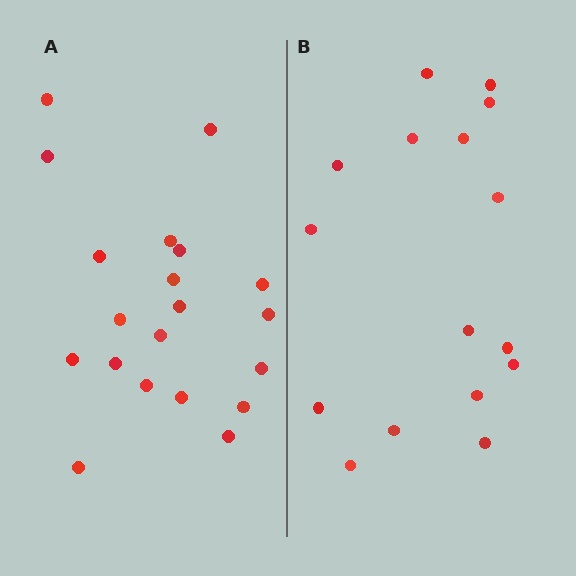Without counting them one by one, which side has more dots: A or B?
Region A (the left region) has more dots.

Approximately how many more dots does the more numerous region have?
Region A has about 4 more dots than region B.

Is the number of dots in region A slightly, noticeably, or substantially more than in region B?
Region A has noticeably more, but not dramatically so. The ratio is roughly 1.2 to 1.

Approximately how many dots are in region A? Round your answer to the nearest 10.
About 20 dots.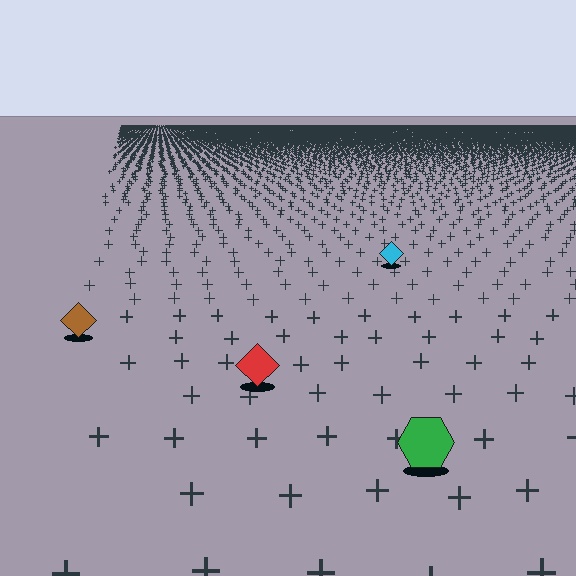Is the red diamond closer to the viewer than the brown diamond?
Yes. The red diamond is closer — you can tell from the texture gradient: the ground texture is coarser near it.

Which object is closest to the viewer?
The green hexagon is closest. The texture marks near it are larger and more spread out.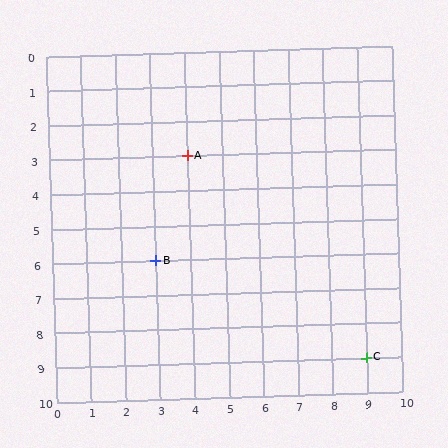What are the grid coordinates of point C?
Point C is at grid coordinates (9, 9).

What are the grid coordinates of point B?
Point B is at grid coordinates (3, 6).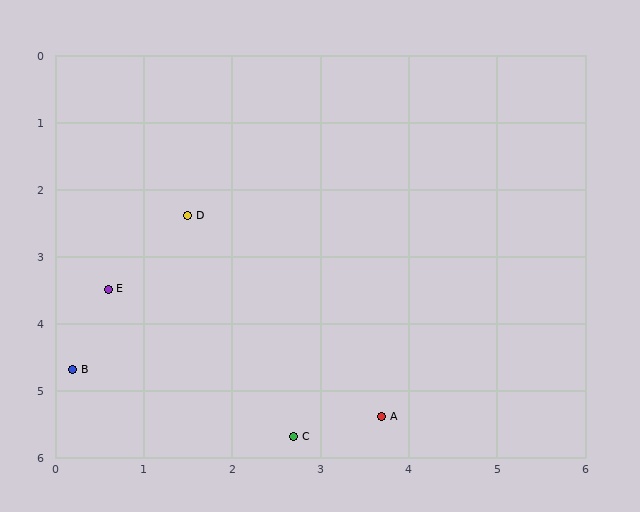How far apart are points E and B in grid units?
Points E and B are about 1.3 grid units apart.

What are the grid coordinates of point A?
Point A is at approximately (3.7, 5.4).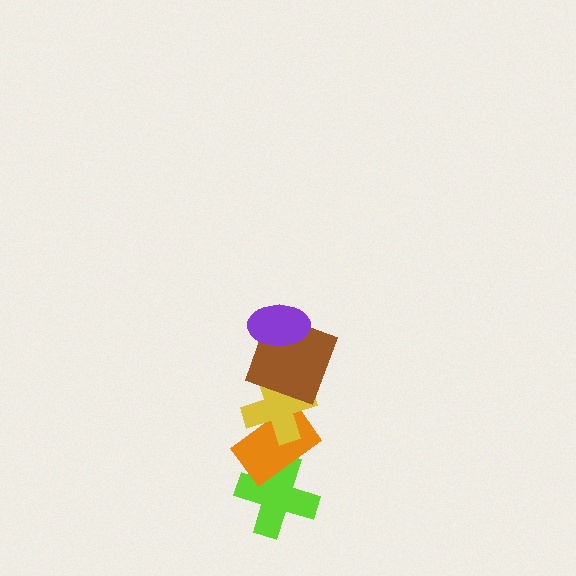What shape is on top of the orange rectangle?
The yellow cross is on top of the orange rectangle.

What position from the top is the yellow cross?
The yellow cross is 3rd from the top.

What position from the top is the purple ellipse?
The purple ellipse is 1st from the top.